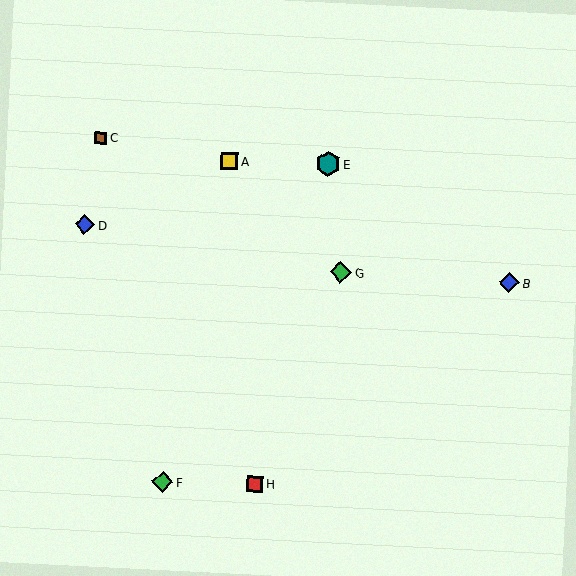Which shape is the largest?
The teal hexagon (labeled E) is the largest.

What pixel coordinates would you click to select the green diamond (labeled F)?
Click at (162, 482) to select the green diamond F.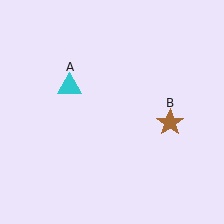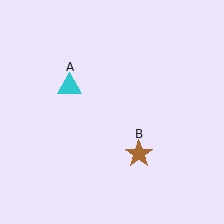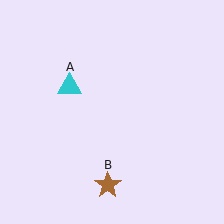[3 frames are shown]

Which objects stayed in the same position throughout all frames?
Cyan triangle (object A) remained stationary.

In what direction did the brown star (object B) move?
The brown star (object B) moved down and to the left.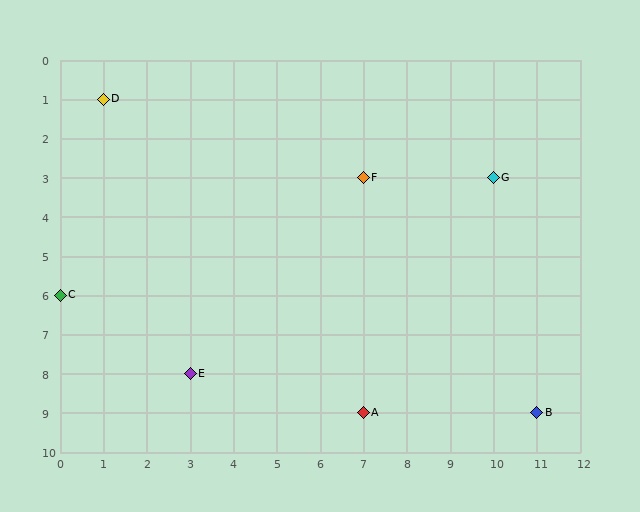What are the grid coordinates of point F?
Point F is at grid coordinates (7, 3).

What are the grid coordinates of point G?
Point G is at grid coordinates (10, 3).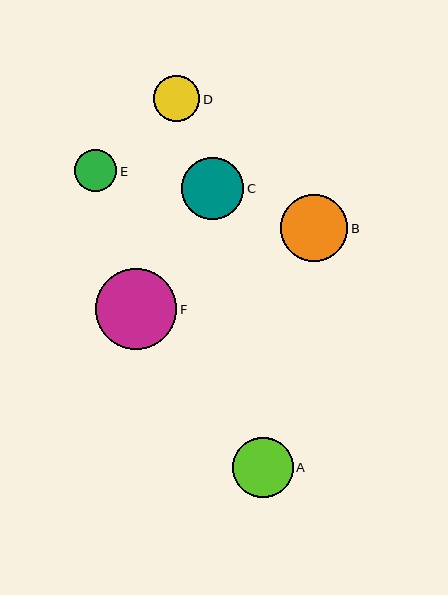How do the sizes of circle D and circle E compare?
Circle D and circle E are approximately the same size.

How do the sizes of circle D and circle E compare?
Circle D and circle E are approximately the same size.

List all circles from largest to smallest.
From largest to smallest: F, B, C, A, D, E.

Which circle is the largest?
Circle F is the largest with a size of approximately 81 pixels.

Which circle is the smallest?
Circle E is the smallest with a size of approximately 42 pixels.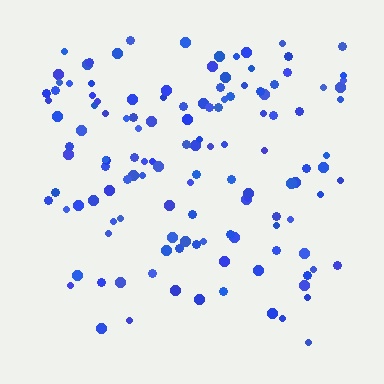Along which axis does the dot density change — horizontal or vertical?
Vertical.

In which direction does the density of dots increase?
From bottom to top, with the top side densest.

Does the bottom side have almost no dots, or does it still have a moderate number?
Still a moderate number, just noticeably fewer than the top.